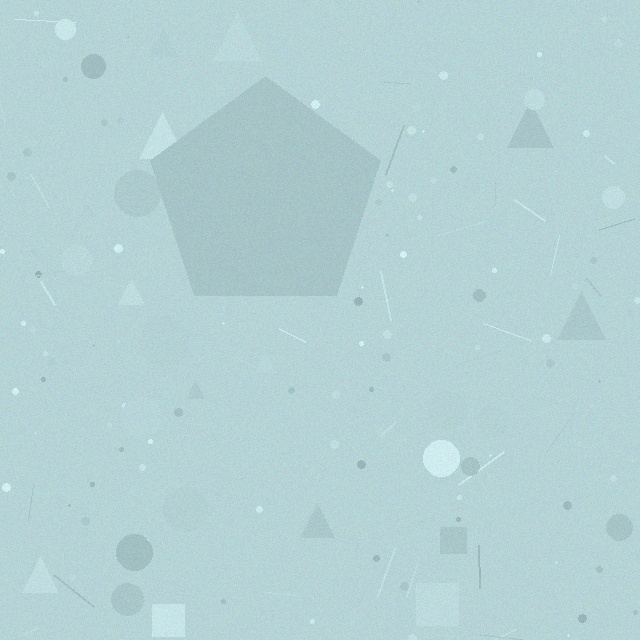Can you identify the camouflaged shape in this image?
The camouflaged shape is a pentagon.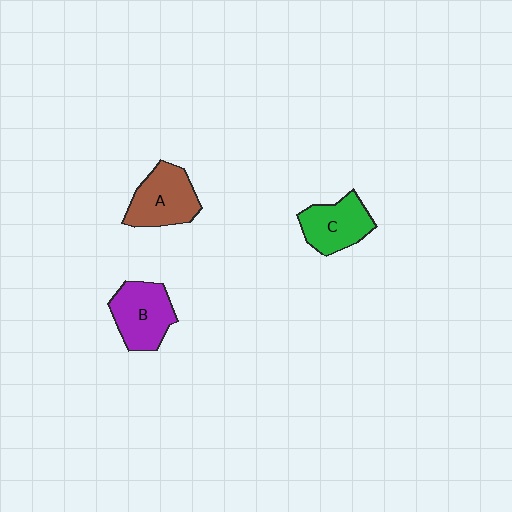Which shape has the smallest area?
Shape C (green).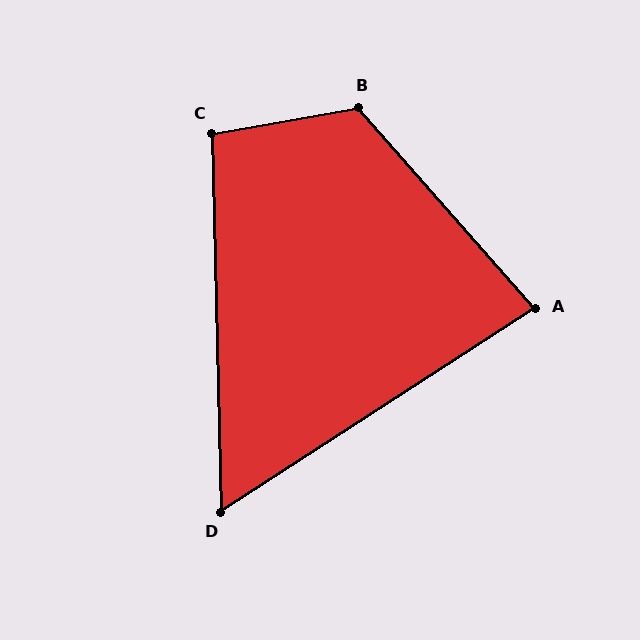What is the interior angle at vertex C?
Approximately 99 degrees (obtuse).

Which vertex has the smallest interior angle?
D, at approximately 59 degrees.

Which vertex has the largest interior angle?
B, at approximately 121 degrees.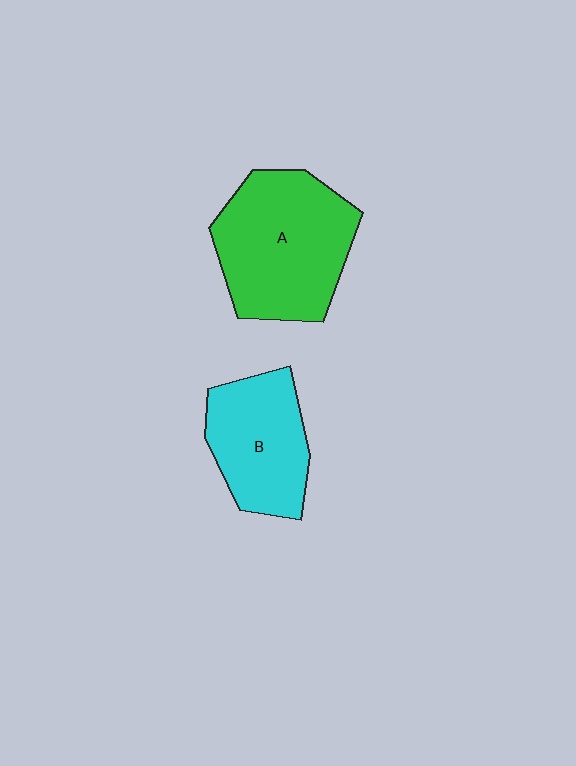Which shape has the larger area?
Shape A (green).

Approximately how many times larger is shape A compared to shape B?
Approximately 1.4 times.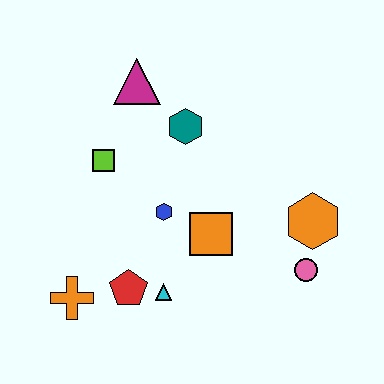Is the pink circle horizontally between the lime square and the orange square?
No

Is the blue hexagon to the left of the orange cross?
No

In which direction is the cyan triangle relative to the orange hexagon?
The cyan triangle is to the left of the orange hexagon.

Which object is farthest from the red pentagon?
The magenta triangle is farthest from the red pentagon.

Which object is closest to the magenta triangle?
The teal hexagon is closest to the magenta triangle.